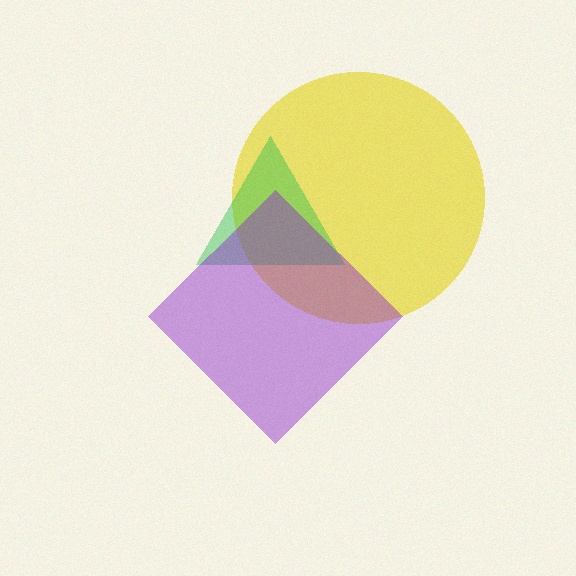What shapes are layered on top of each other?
The layered shapes are: a yellow circle, a green triangle, a purple diamond.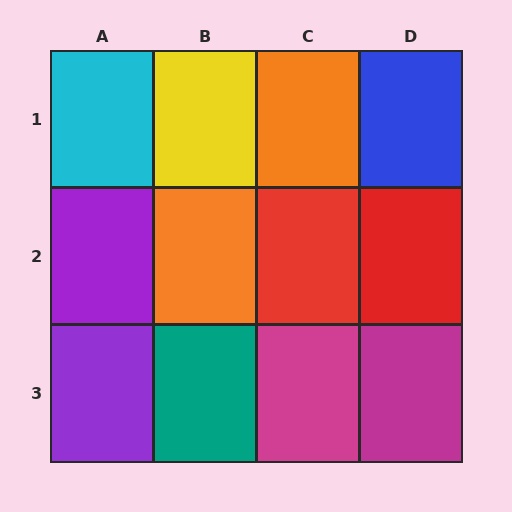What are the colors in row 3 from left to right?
Purple, teal, magenta, magenta.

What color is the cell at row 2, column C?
Red.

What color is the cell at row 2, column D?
Red.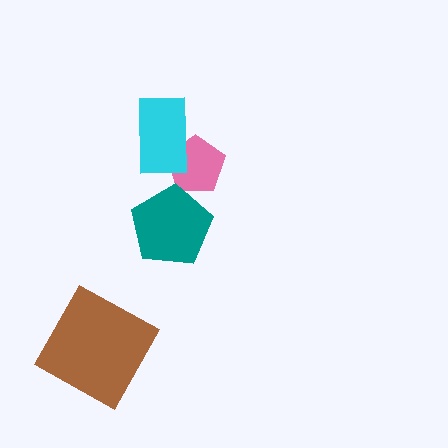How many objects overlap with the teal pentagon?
1 object overlaps with the teal pentagon.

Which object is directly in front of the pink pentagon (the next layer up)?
The cyan rectangle is directly in front of the pink pentagon.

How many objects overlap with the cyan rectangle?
1 object overlaps with the cyan rectangle.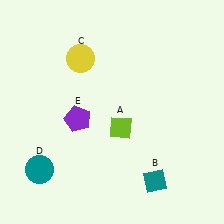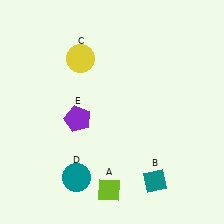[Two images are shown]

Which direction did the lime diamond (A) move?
The lime diamond (A) moved down.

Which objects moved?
The objects that moved are: the lime diamond (A), the teal circle (D).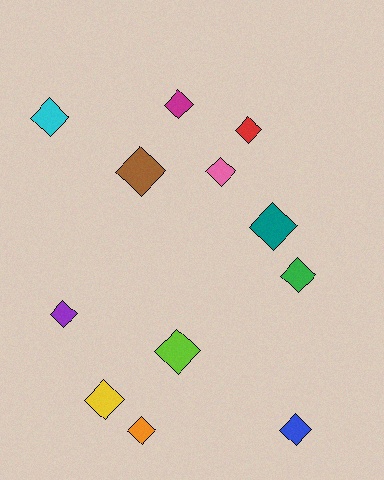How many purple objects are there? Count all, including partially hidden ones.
There is 1 purple object.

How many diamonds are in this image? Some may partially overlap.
There are 12 diamonds.